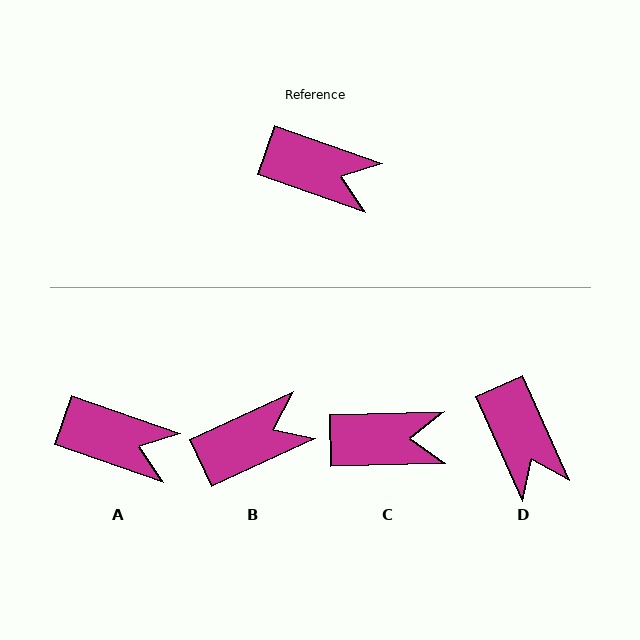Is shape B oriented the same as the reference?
No, it is off by about 44 degrees.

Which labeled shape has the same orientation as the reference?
A.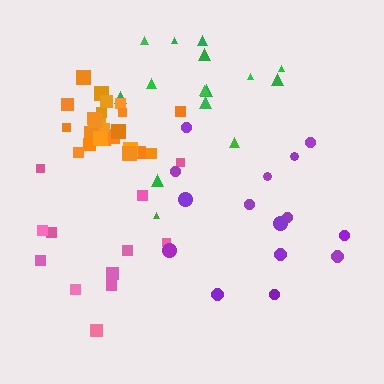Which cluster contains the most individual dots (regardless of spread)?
Orange (25).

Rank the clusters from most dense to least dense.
orange, green, purple, pink.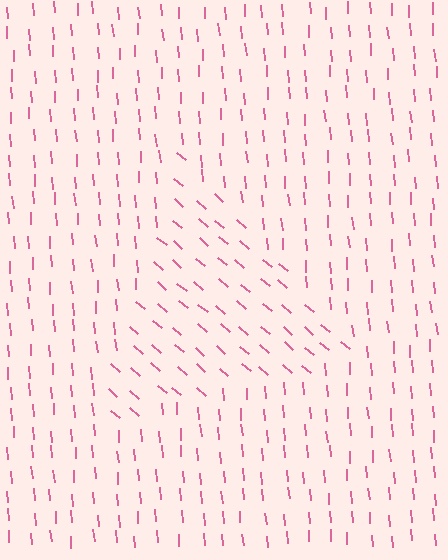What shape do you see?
I see a triangle.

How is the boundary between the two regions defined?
The boundary is defined purely by a change in line orientation (approximately 45 degrees difference). All lines are the same color and thickness.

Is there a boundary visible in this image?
Yes, there is a texture boundary formed by a change in line orientation.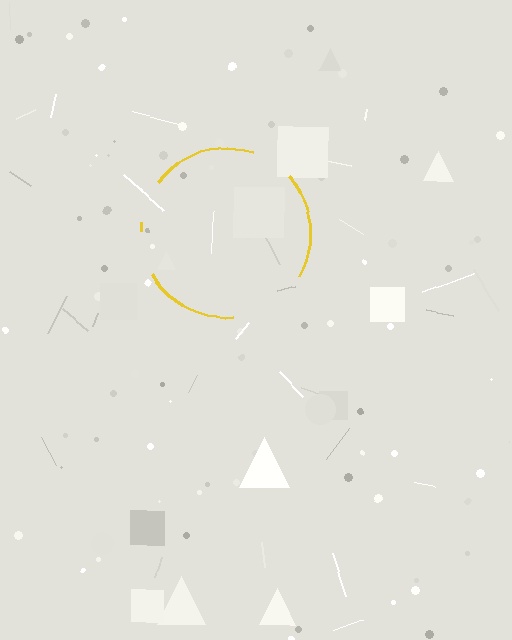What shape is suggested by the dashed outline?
The dashed outline suggests a circle.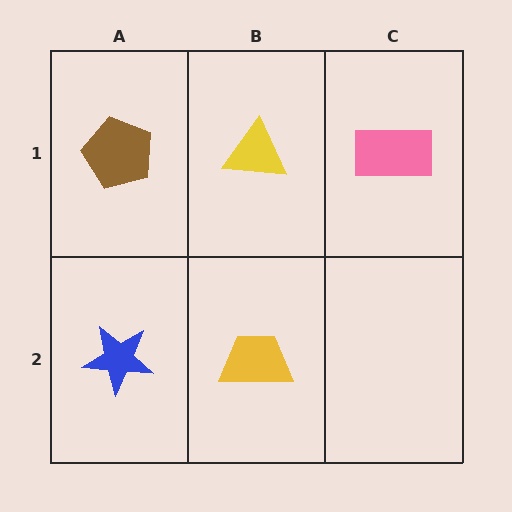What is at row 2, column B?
A yellow trapezoid.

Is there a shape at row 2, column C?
No, that cell is empty.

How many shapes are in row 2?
2 shapes.